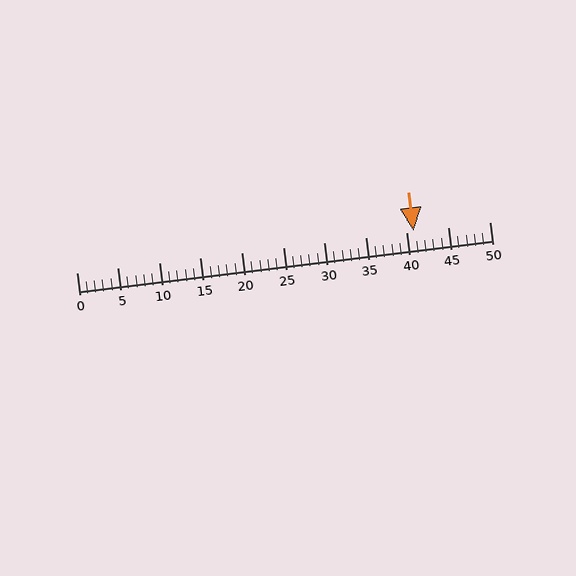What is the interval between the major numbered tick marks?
The major tick marks are spaced 5 units apart.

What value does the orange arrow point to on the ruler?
The orange arrow points to approximately 41.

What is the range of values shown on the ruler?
The ruler shows values from 0 to 50.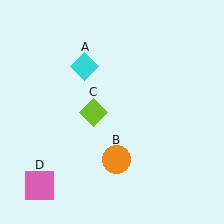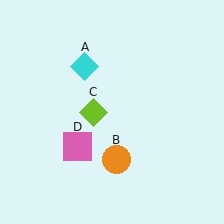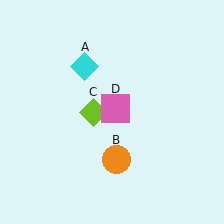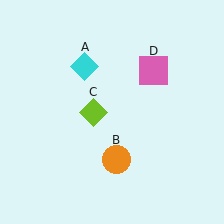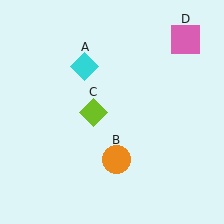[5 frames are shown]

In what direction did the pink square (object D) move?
The pink square (object D) moved up and to the right.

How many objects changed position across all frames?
1 object changed position: pink square (object D).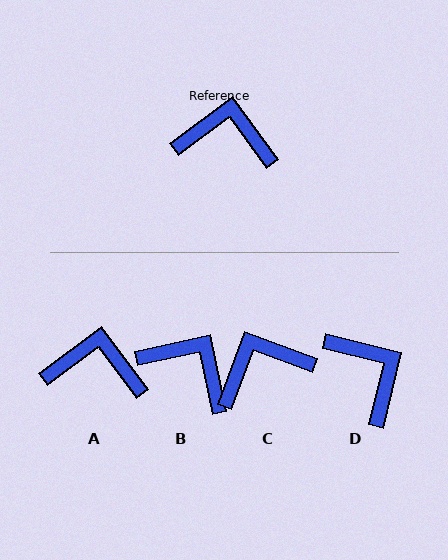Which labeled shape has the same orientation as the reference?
A.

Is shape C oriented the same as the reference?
No, it is off by about 33 degrees.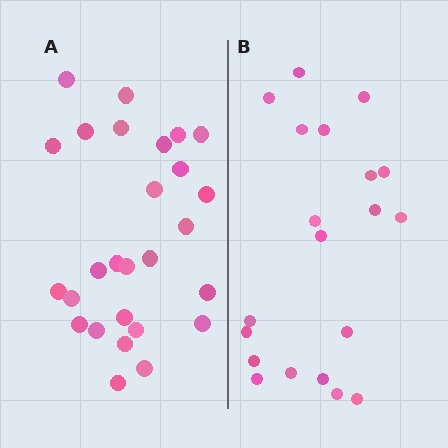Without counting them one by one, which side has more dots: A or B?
Region A (the left region) has more dots.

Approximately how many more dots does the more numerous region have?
Region A has roughly 8 or so more dots than region B.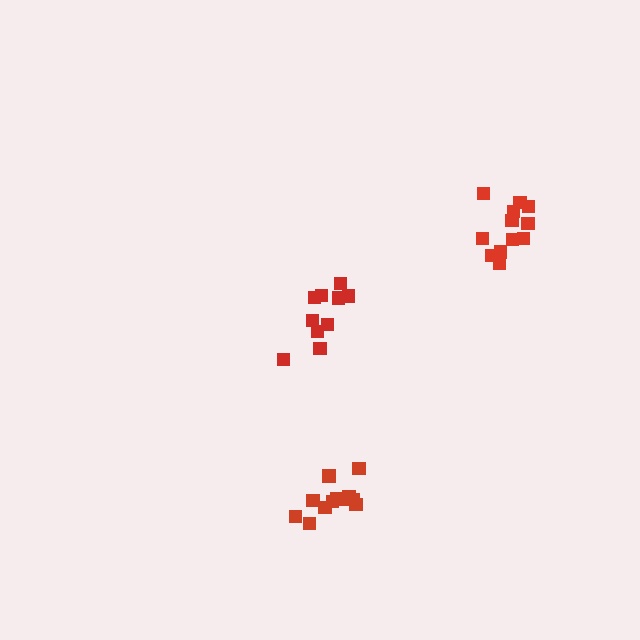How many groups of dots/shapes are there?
There are 3 groups.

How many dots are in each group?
Group 1: 12 dots, Group 2: 10 dots, Group 3: 13 dots (35 total).